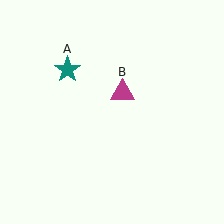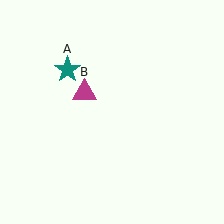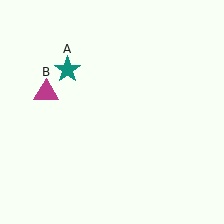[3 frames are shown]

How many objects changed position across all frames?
1 object changed position: magenta triangle (object B).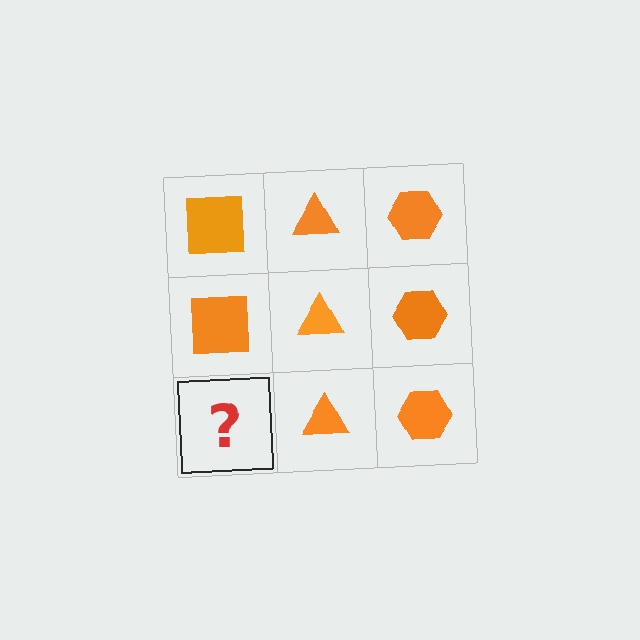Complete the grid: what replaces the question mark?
The question mark should be replaced with an orange square.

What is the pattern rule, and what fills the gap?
The rule is that each column has a consistent shape. The gap should be filled with an orange square.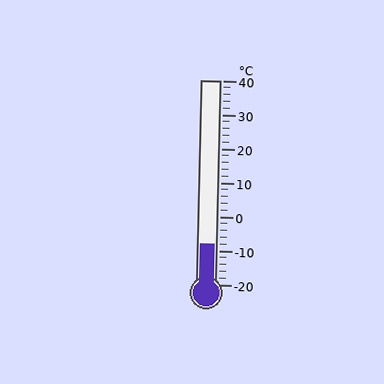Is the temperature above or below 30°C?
The temperature is below 30°C.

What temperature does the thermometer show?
The thermometer shows approximately -8°C.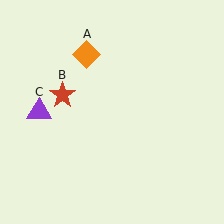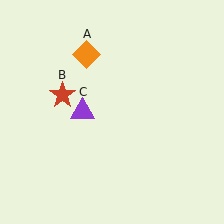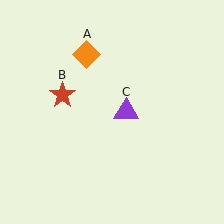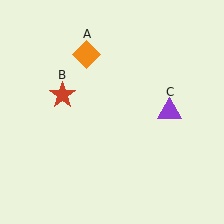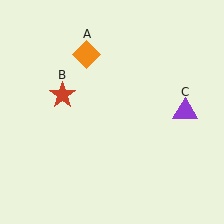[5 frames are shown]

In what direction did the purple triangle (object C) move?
The purple triangle (object C) moved right.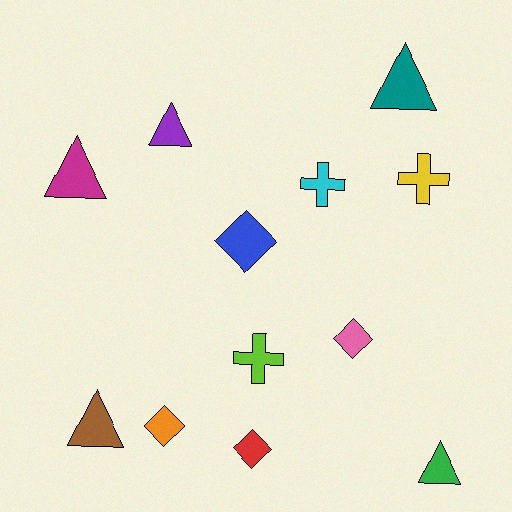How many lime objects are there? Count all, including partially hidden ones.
There is 1 lime object.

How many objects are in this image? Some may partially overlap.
There are 12 objects.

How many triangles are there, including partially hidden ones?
There are 5 triangles.